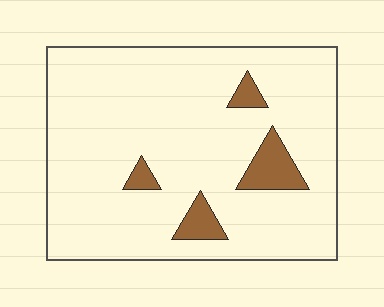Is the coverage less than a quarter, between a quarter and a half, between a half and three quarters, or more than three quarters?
Less than a quarter.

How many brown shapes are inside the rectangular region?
4.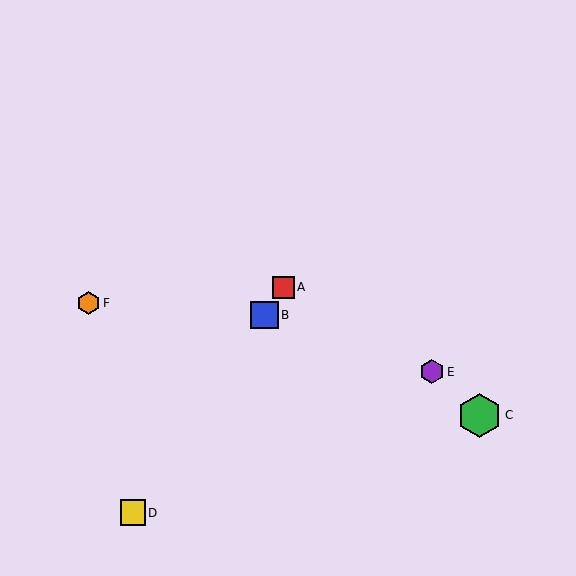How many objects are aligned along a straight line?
3 objects (A, B, D) are aligned along a straight line.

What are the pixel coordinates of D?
Object D is at (133, 513).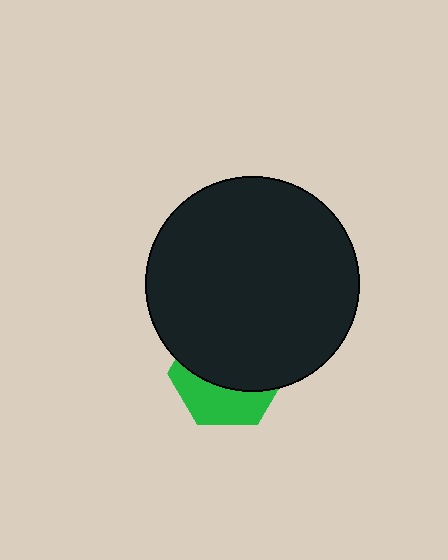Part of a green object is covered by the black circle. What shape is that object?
It is a hexagon.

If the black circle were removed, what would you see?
You would see the complete green hexagon.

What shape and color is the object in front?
The object in front is a black circle.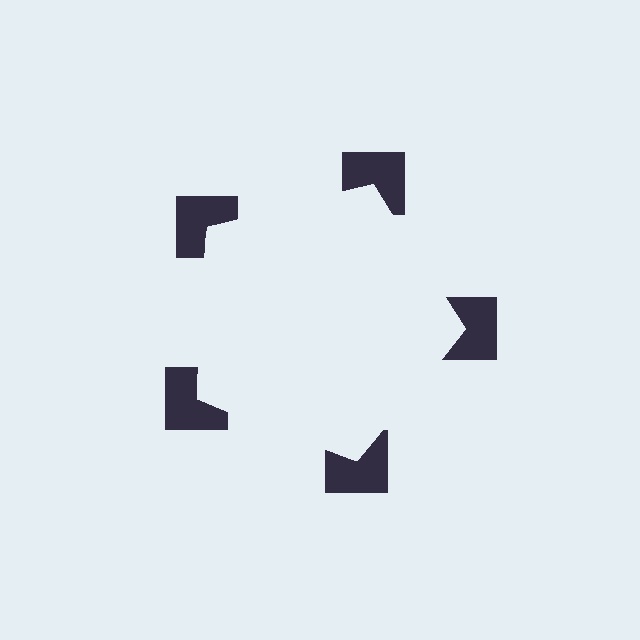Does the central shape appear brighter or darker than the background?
It typically appears slightly brighter than the background, even though no actual brightness change is drawn.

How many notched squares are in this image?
There are 5 — one at each vertex of the illusory pentagon.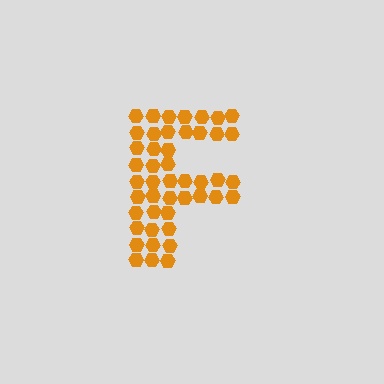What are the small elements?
The small elements are hexagons.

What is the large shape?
The large shape is the letter F.